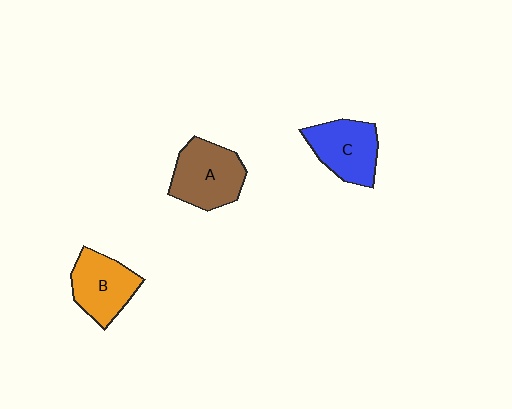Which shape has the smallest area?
Shape B (orange).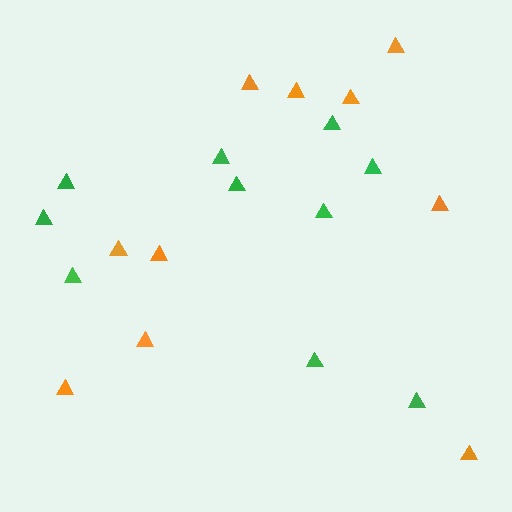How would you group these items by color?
There are 2 groups: one group of green triangles (10) and one group of orange triangles (10).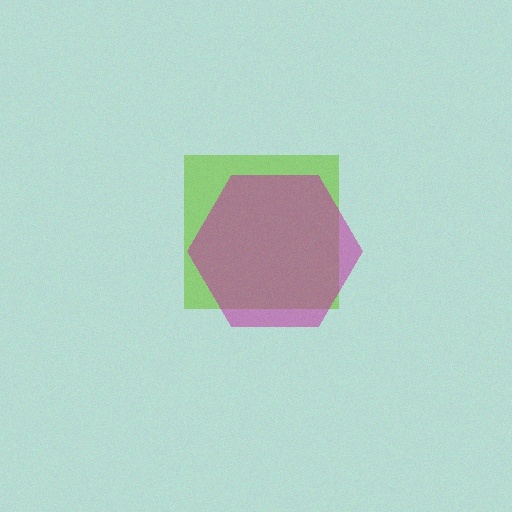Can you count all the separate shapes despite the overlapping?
Yes, there are 2 separate shapes.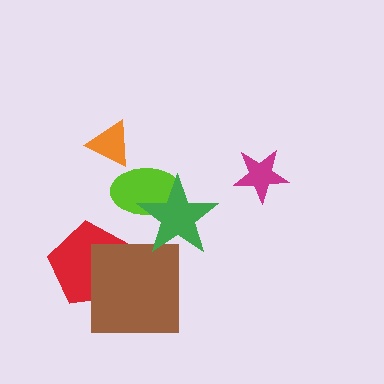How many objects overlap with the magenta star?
0 objects overlap with the magenta star.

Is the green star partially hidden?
No, no other shape covers it.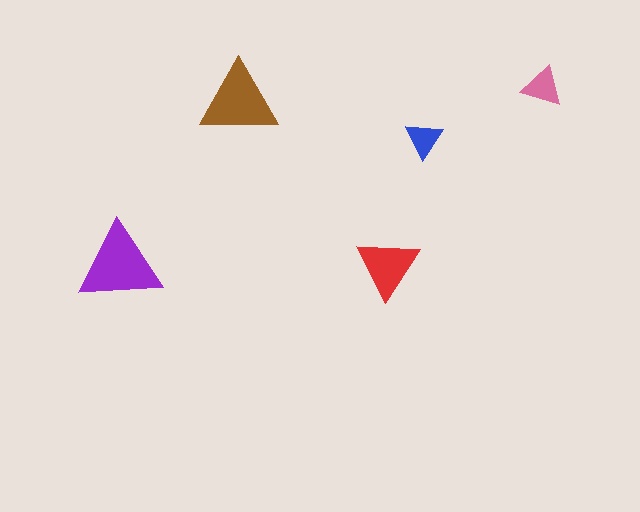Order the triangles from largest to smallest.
the purple one, the brown one, the red one, the pink one, the blue one.